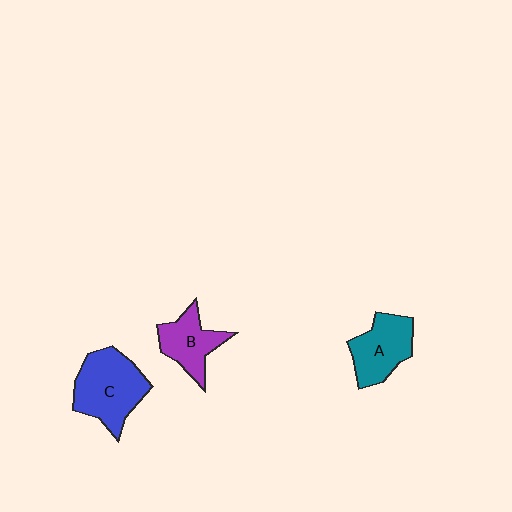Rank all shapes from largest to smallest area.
From largest to smallest: C (blue), A (teal), B (purple).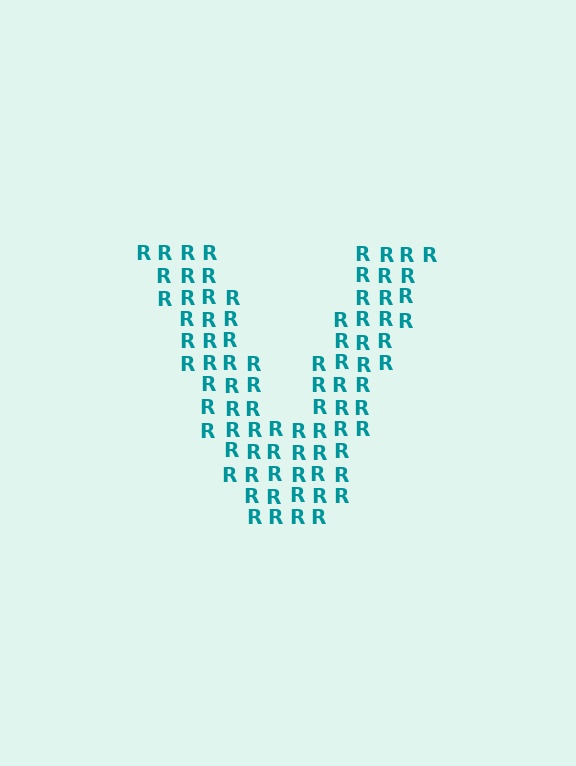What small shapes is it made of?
It is made of small letter R's.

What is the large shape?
The large shape is the letter V.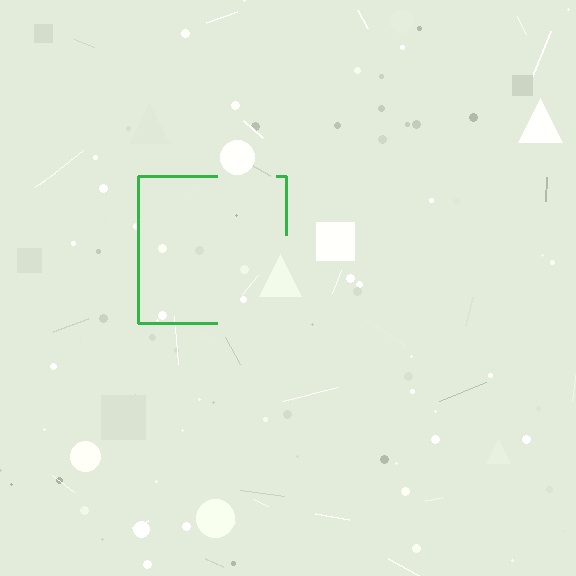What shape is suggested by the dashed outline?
The dashed outline suggests a square.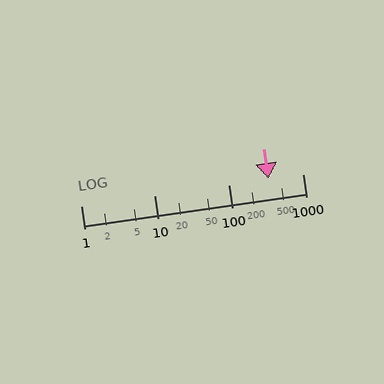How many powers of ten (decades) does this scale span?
The scale spans 3 decades, from 1 to 1000.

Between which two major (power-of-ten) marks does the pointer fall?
The pointer is between 100 and 1000.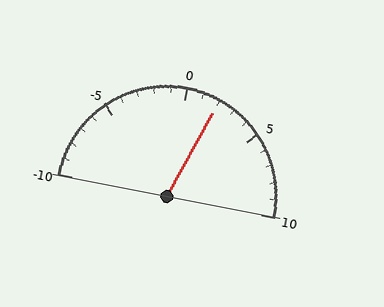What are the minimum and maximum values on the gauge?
The gauge ranges from -10 to 10.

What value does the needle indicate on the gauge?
The needle indicates approximately 2.